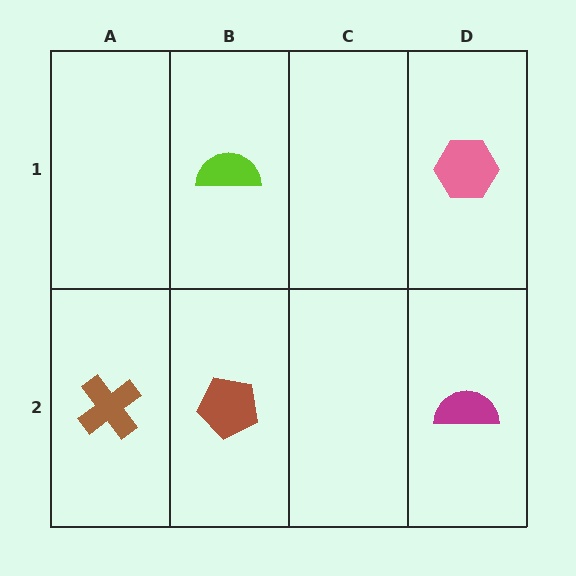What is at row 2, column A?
A brown cross.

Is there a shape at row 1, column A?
No, that cell is empty.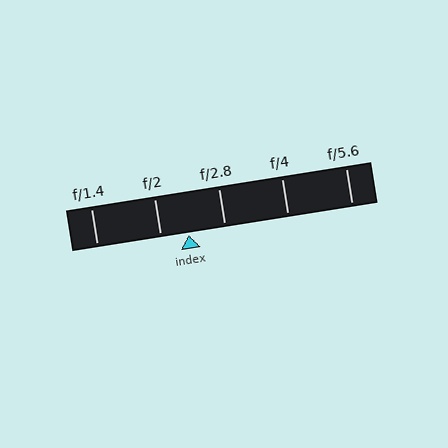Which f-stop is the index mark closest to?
The index mark is closest to f/2.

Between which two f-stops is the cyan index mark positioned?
The index mark is between f/2 and f/2.8.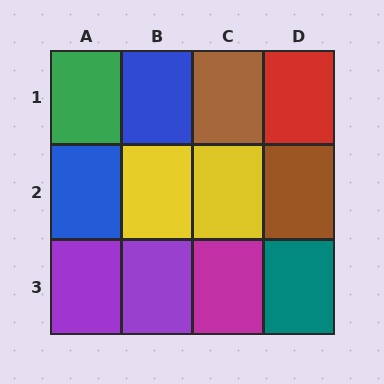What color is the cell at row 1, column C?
Brown.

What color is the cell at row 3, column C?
Magenta.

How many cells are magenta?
1 cell is magenta.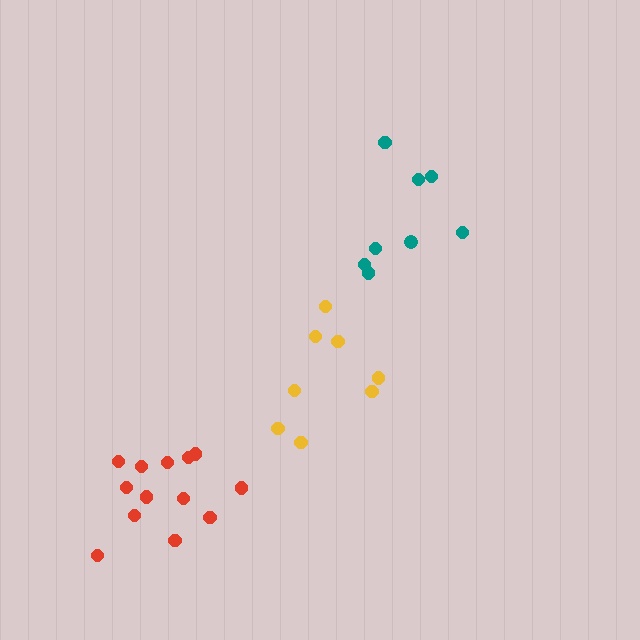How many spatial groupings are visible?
There are 3 spatial groupings.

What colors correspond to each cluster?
The clusters are colored: yellow, teal, red.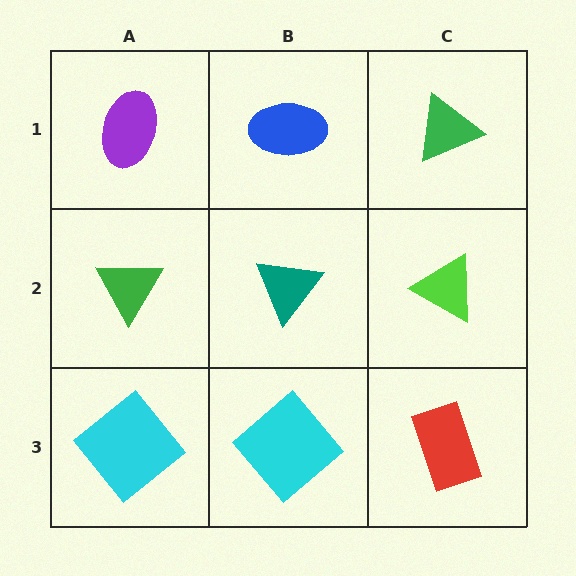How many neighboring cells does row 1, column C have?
2.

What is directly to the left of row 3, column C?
A cyan diamond.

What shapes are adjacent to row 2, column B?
A blue ellipse (row 1, column B), a cyan diamond (row 3, column B), a green triangle (row 2, column A), a lime triangle (row 2, column C).